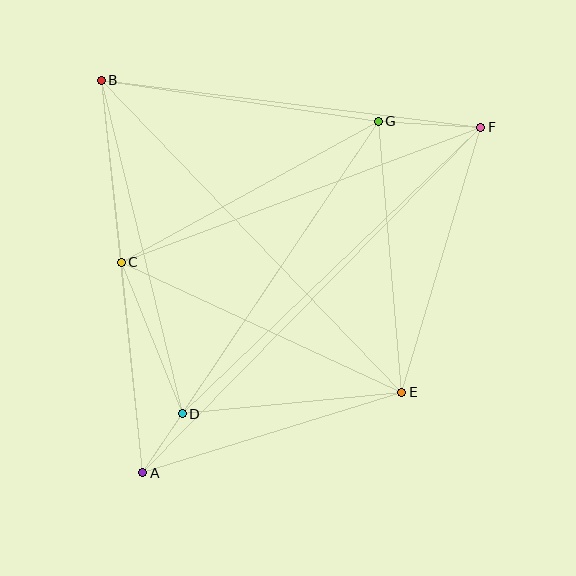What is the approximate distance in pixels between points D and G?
The distance between D and G is approximately 352 pixels.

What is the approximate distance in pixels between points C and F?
The distance between C and F is approximately 384 pixels.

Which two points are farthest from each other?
Points A and F are farthest from each other.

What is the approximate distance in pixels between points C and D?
The distance between C and D is approximately 163 pixels.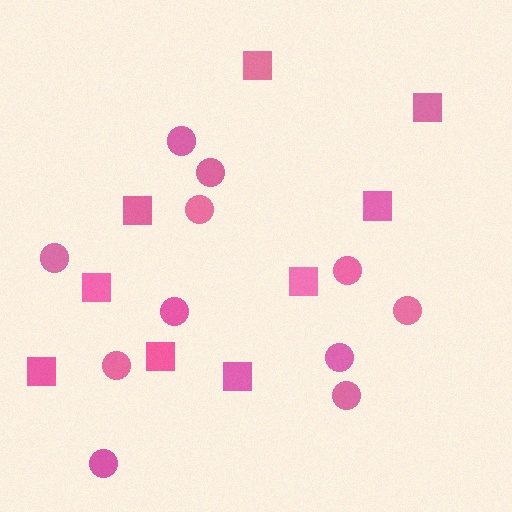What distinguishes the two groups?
There are 2 groups: one group of squares (9) and one group of circles (11).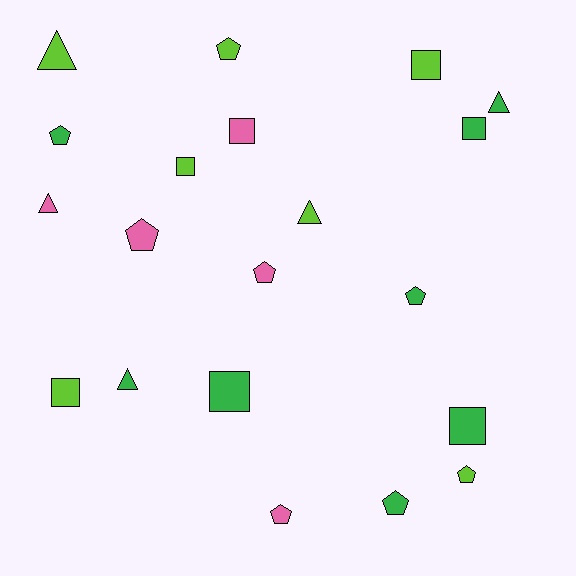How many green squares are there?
There are 3 green squares.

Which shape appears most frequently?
Pentagon, with 8 objects.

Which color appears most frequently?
Green, with 8 objects.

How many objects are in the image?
There are 20 objects.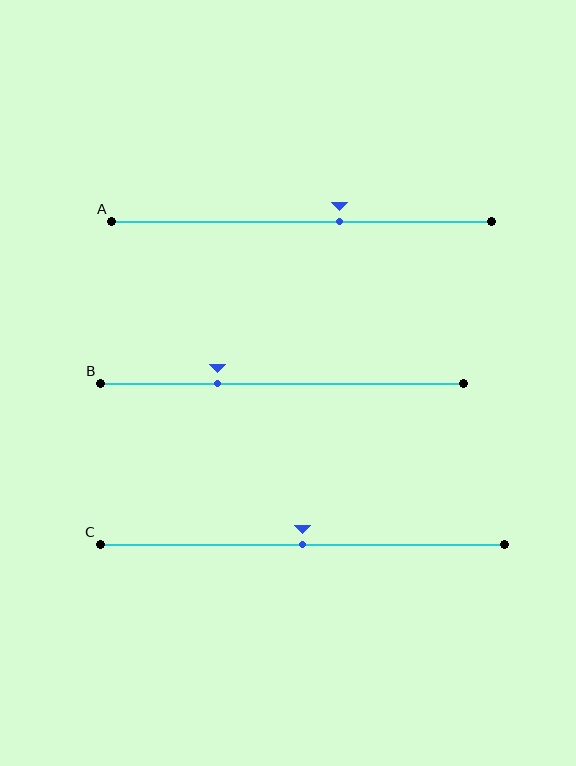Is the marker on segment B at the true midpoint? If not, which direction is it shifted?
No, the marker on segment B is shifted to the left by about 18% of the segment length.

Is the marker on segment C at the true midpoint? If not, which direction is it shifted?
Yes, the marker on segment C is at the true midpoint.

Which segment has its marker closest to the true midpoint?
Segment C has its marker closest to the true midpoint.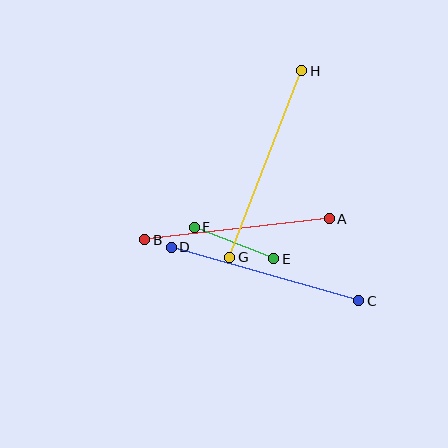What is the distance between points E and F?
The distance is approximately 85 pixels.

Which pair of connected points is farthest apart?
Points G and H are farthest apart.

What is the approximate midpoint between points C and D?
The midpoint is at approximately (265, 274) pixels.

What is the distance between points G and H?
The distance is approximately 200 pixels.